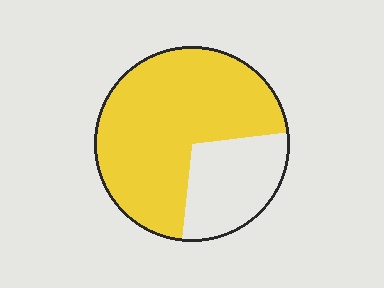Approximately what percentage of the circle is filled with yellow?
Approximately 70%.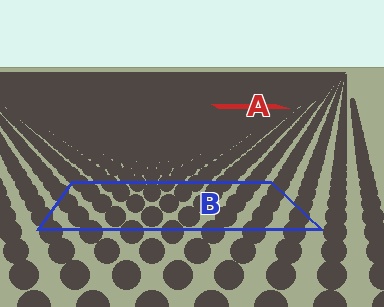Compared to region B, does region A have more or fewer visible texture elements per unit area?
Region A has more texture elements per unit area — they are packed more densely because it is farther away.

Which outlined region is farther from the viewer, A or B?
Region A is farther from the viewer — the texture elements inside it appear smaller and more densely packed.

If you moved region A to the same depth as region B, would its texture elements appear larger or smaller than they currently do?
They would appear larger. At a closer depth, the same texture elements are projected at a bigger on-screen size.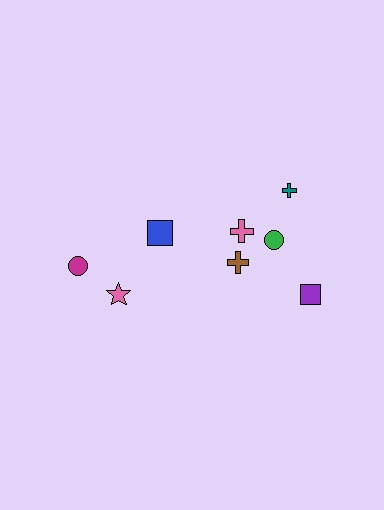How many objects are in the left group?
There are 3 objects.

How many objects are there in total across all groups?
There are 8 objects.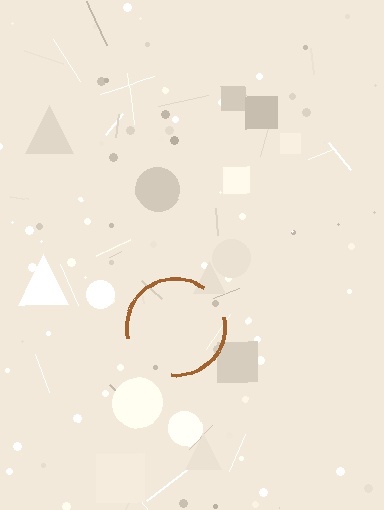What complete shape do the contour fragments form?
The contour fragments form a circle.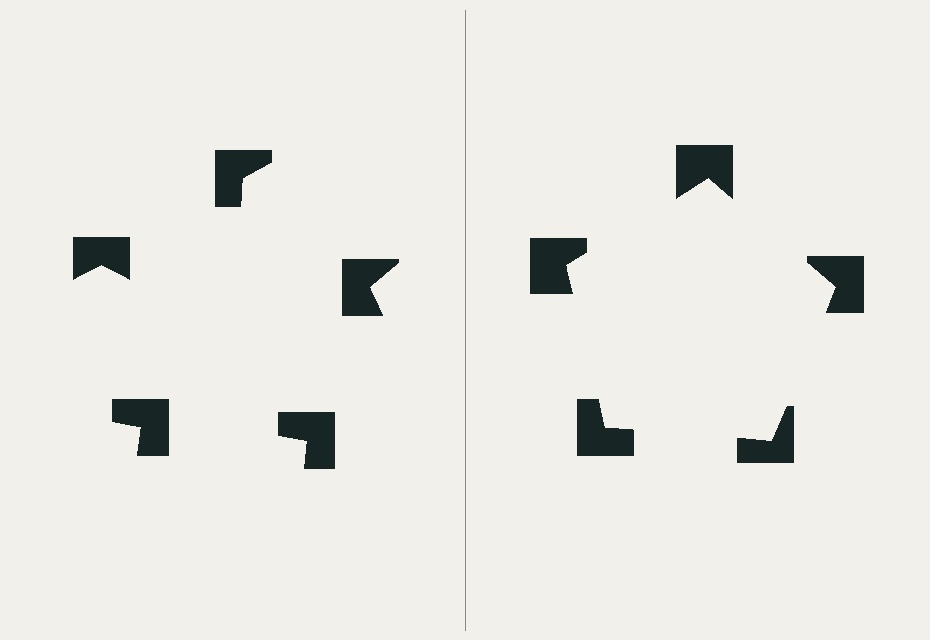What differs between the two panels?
The notched squares are positioned identically on both sides; only the wedge orientations differ. On the right they align to a pentagon; on the left they are misaligned.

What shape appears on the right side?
An illusory pentagon.